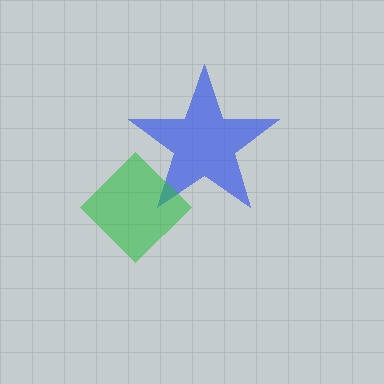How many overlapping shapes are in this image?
There are 2 overlapping shapes in the image.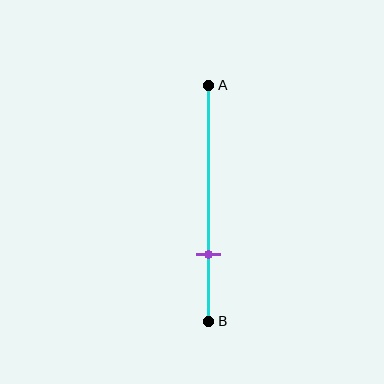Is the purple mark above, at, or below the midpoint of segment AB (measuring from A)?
The purple mark is below the midpoint of segment AB.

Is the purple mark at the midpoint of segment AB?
No, the mark is at about 70% from A, not at the 50% midpoint.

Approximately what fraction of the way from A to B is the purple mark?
The purple mark is approximately 70% of the way from A to B.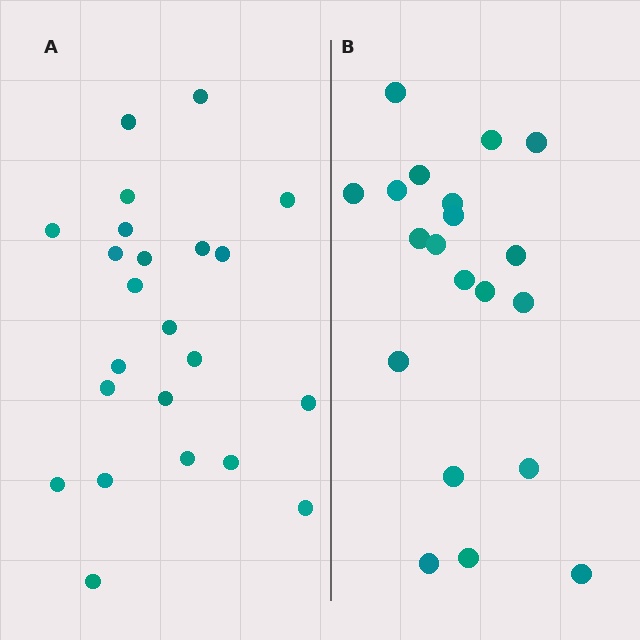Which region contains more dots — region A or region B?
Region A (the left region) has more dots.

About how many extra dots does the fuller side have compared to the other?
Region A has just a few more — roughly 2 or 3 more dots than region B.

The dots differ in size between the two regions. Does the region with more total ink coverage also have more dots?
No. Region B has more total ink coverage because its dots are larger, but region A actually contains more individual dots. Total area can be misleading — the number of items is what matters here.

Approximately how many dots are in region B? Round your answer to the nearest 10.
About 20 dots.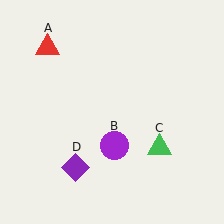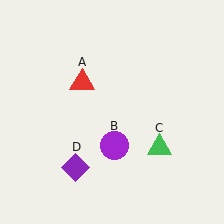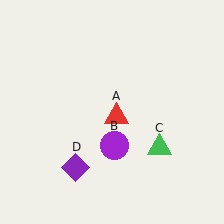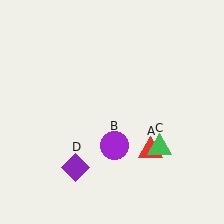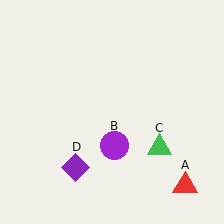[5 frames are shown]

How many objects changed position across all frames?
1 object changed position: red triangle (object A).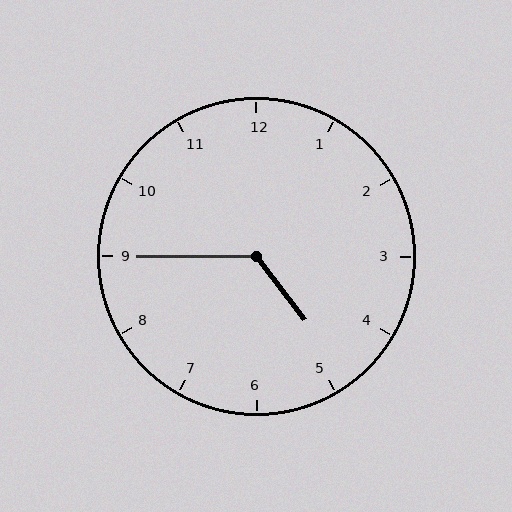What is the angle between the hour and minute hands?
Approximately 128 degrees.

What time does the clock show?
4:45.